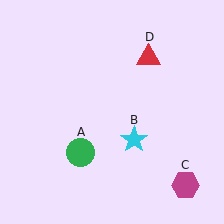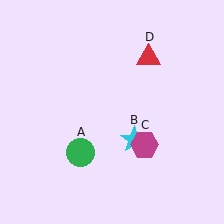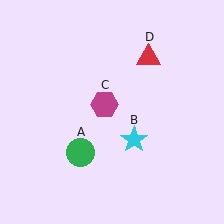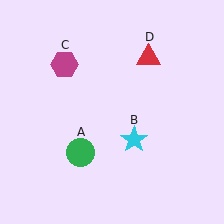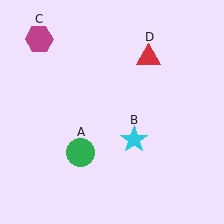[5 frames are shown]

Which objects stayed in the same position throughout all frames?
Green circle (object A) and cyan star (object B) and red triangle (object D) remained stationary.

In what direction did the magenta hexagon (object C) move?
The magenta hexagon (object C) moved up and to the left.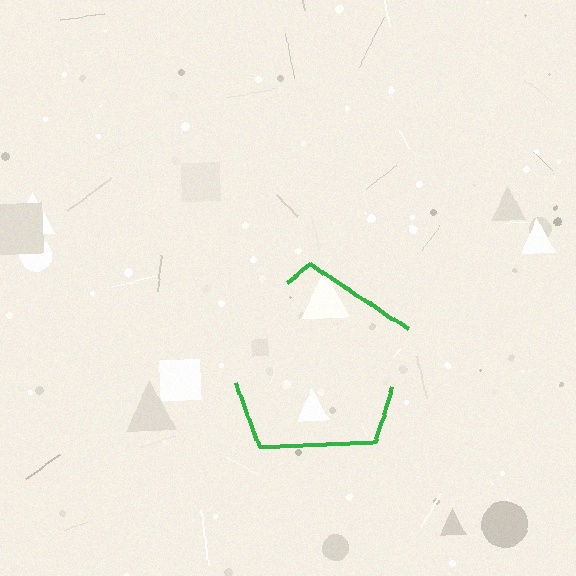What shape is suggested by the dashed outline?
The dashed outline suggests a pentagon.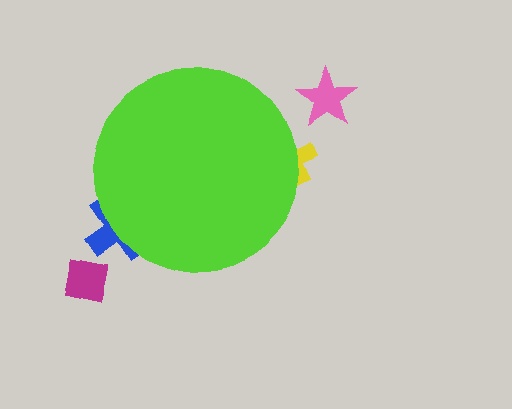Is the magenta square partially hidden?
No, the magenta square is fully visible.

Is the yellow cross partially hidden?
Yes, the yellow cross is partially hidden behind the lime circle.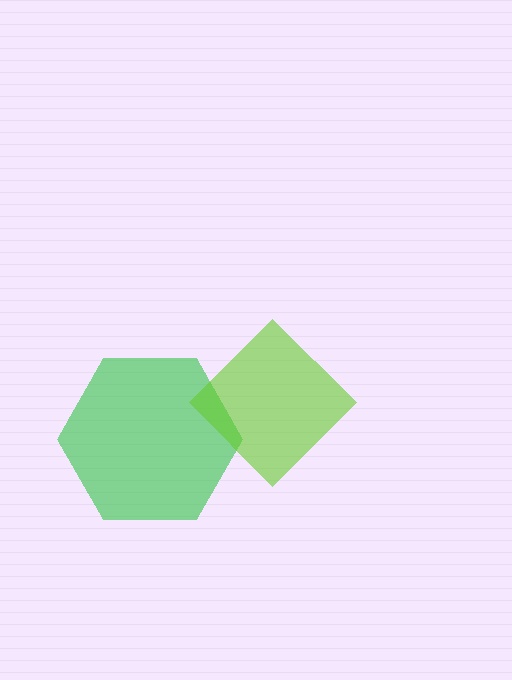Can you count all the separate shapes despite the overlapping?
Yes, there are 2 separate shapes.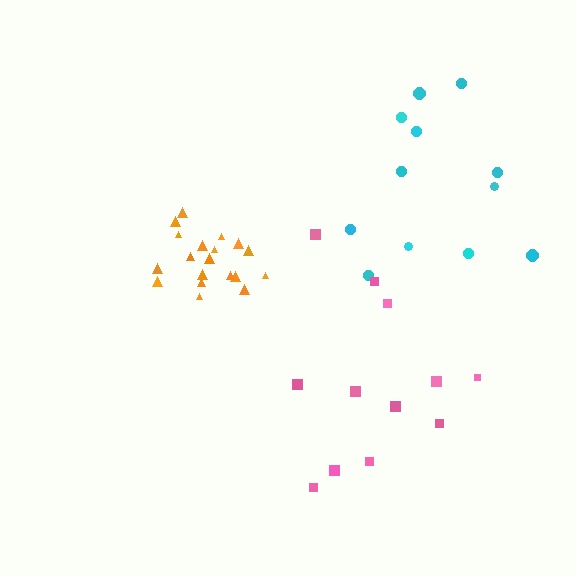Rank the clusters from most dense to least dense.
orange, pink, cyan.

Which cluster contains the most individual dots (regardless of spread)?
Orange (20).